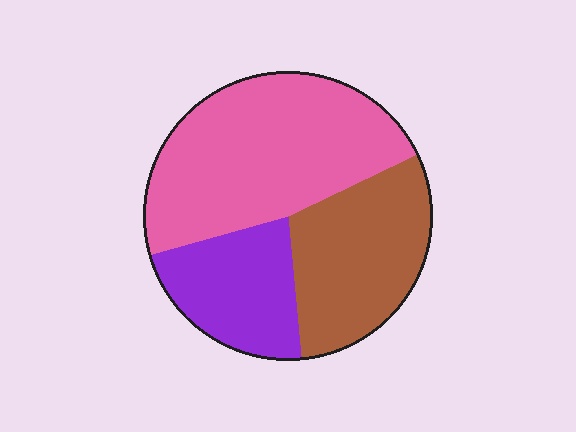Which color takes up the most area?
Pink, at roughly 45%.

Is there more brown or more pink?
Pink.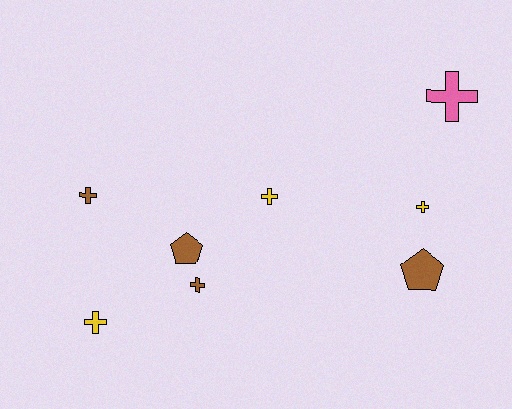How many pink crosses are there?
There is 1 pink cross.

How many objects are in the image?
There are 8 objects.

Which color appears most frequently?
Brown, with 4 objects.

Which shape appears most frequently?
Cross, with 6 objects.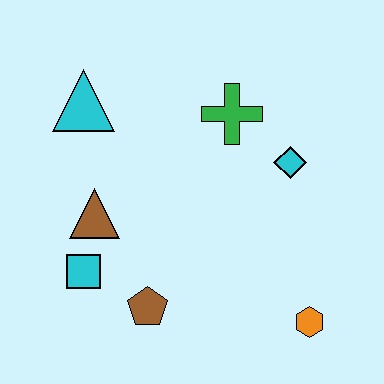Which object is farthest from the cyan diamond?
The cyan square is farthest from the cyan diamond.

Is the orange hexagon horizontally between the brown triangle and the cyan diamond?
No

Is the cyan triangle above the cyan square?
Yes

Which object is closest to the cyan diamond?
The green cross is closest to the cyan diamond.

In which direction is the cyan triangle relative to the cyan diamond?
The cyan triangle is to the left of the cyan diamond.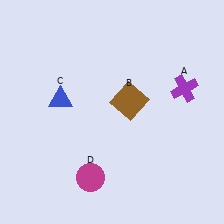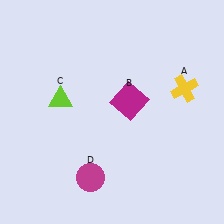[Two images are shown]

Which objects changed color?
A changed from purple to yellow. B changed from brown to magenta. C changed from blue to lime.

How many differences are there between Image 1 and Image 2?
There are 3 differences between the two images.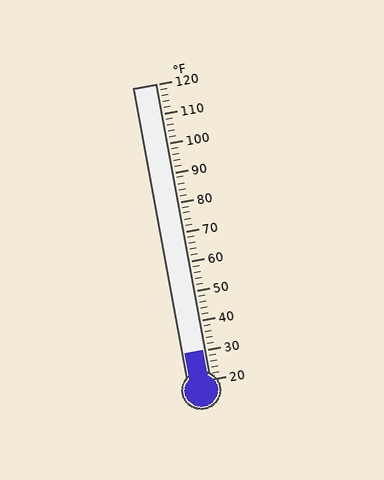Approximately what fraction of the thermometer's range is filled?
The thermometer is filled to approximately 10% of its range.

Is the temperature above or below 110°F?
The temperature is below 110°F.